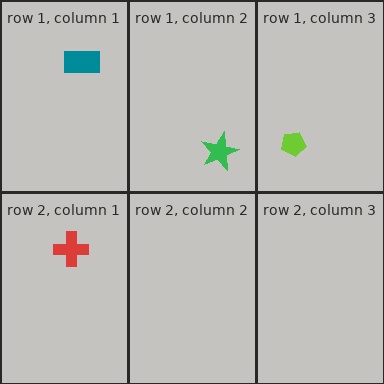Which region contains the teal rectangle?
The row 1, column 1 region.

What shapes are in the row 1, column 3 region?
The lime pentagon.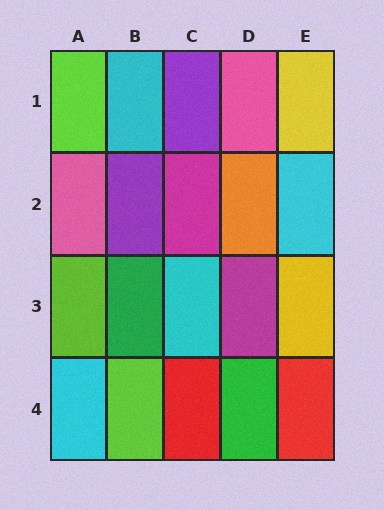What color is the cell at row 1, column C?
Purple.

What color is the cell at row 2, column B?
Purple.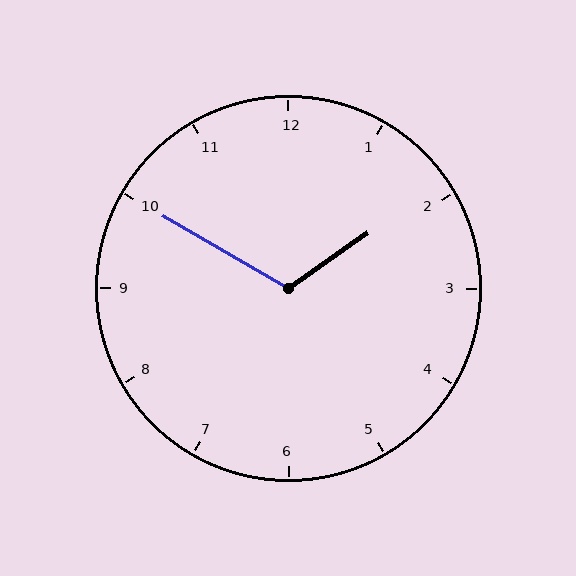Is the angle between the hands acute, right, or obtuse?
It is obtuse.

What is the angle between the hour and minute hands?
Approximately 115 degrees.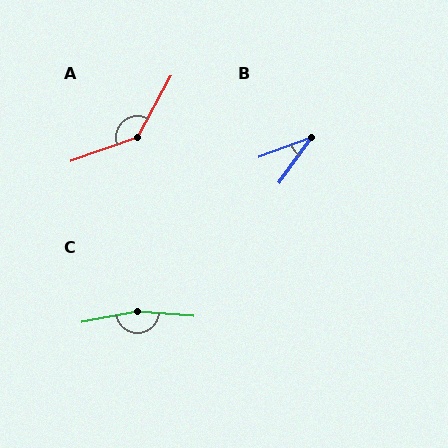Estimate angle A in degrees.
Approximately 138 degrees.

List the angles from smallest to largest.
B (34°), A (138°), C (165°).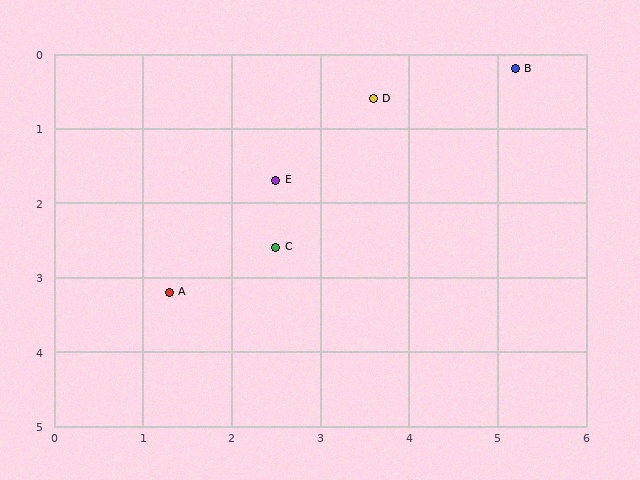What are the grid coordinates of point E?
Point E is at approximately (2.5, 1.7).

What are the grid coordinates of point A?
Point A is at approximately (1.3, 3.2).